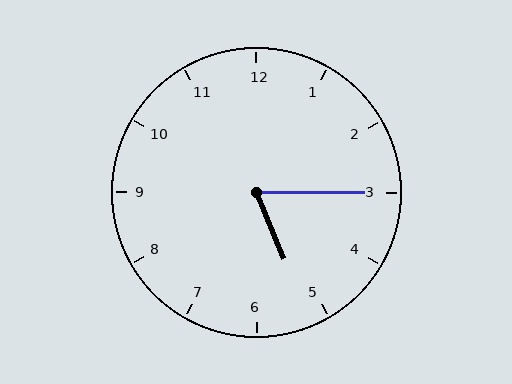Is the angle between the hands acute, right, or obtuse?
It is acute.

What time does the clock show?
5:15.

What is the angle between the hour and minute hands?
Approximately 68 degrees.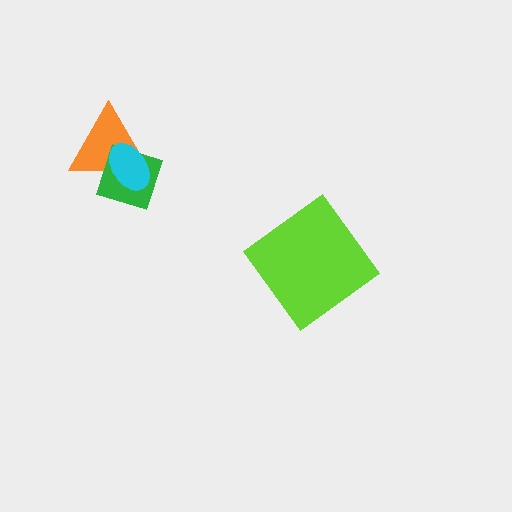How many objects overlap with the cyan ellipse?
2 objects overlap with the cyan ellipse.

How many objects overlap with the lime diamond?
0 objects overlap with the lime diamond.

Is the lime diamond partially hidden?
No, no other shape covers it.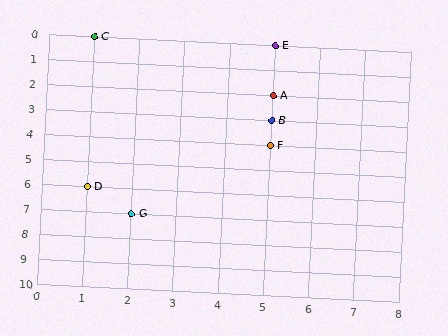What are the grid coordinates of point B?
Point B is at grid coordinates (5, 3).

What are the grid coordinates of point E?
Point E is at grid coordinates (5, 0).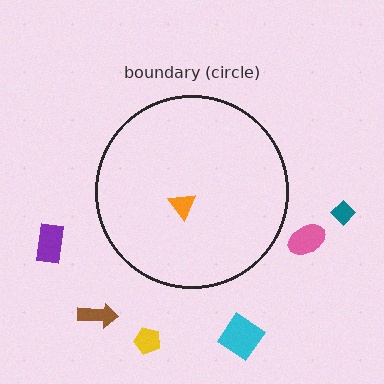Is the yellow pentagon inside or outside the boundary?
Outside.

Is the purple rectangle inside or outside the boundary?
Outside.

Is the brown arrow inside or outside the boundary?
Outside.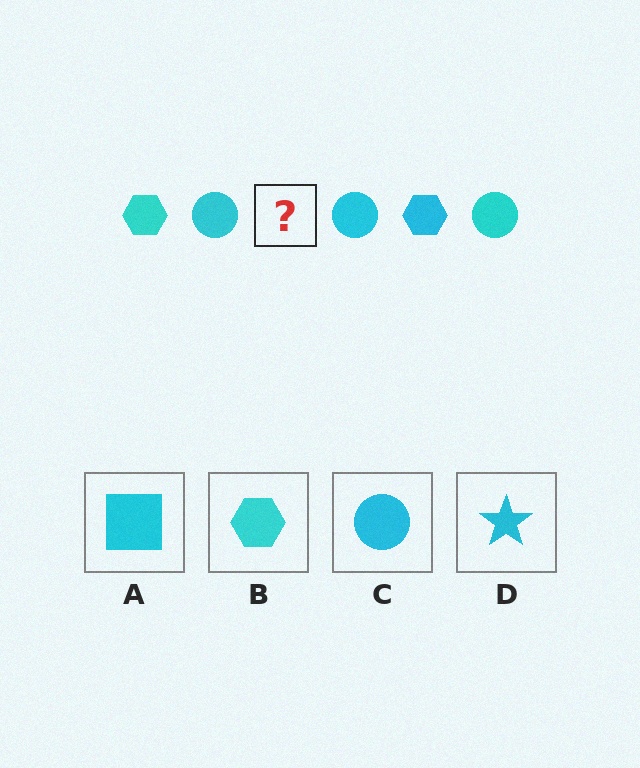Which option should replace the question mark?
Option B.